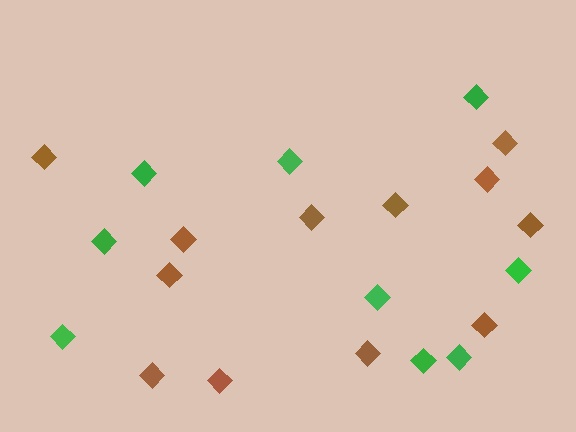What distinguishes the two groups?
There are 2 groups: one group of green diamonds (9) and one group of brown diamonds (12).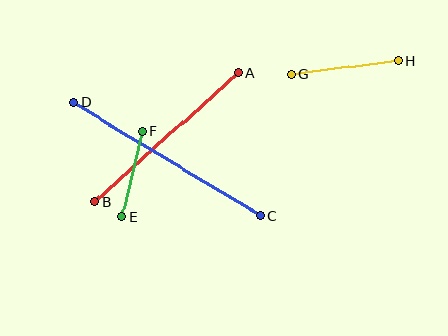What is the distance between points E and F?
The distance is approximately 87 pixels.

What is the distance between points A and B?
The distance is approximately 193 pixels.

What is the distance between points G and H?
The distance is approximately 108 pixels.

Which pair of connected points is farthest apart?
Points C and D are farthest apart.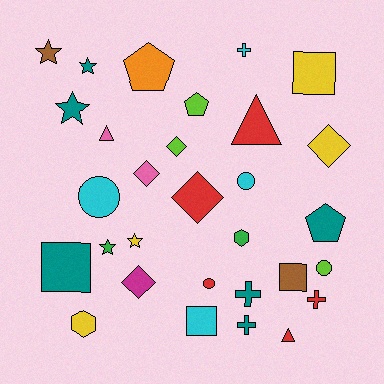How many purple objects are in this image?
There are no purple objects.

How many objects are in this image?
There are 30 objects.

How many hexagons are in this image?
There are 2 hexagons.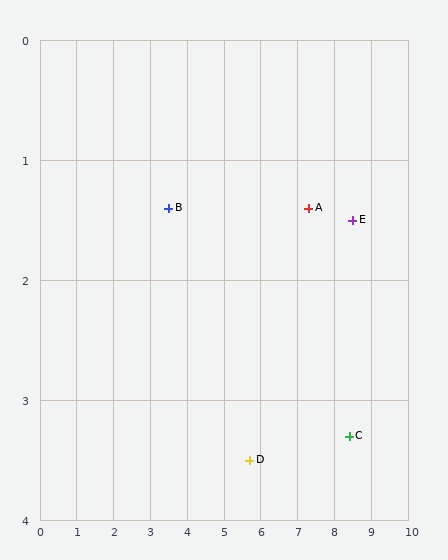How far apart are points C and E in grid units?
Points C and E are about 1.8 grid units apart.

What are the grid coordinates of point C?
Point C is at approximately (8.4, 3.3).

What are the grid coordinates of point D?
Point D is at approximately (5.7, 3.5).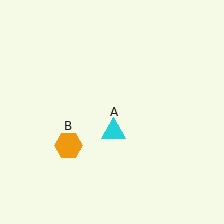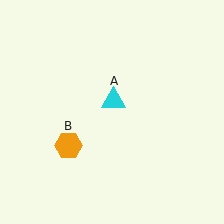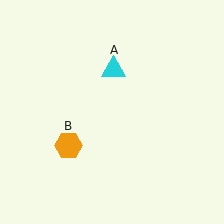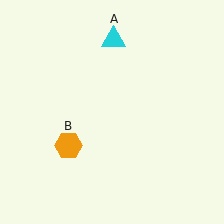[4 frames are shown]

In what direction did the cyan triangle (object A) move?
The cyan triangle (object A) moved up.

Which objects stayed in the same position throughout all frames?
Orange hexagon (object B) remained stationary.